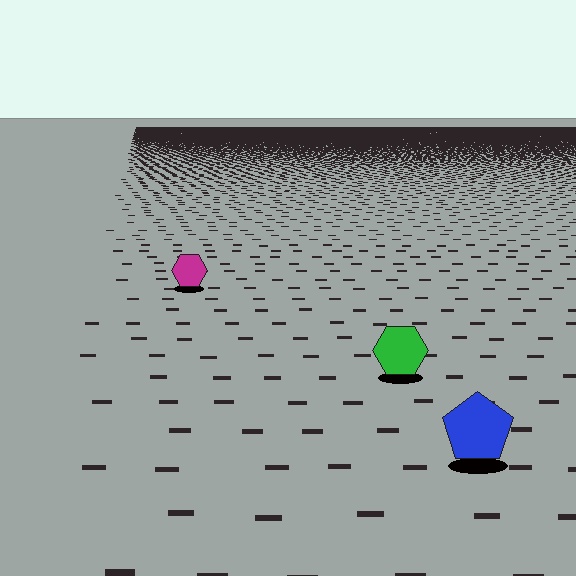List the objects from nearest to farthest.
From nearest to farthest: the blue pentagon, the green hexagon, the magenta hexagon.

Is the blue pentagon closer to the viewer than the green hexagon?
Yes. The blue pentagon is closer — you can tell from the texture gradient: the ground texture is coarser near it.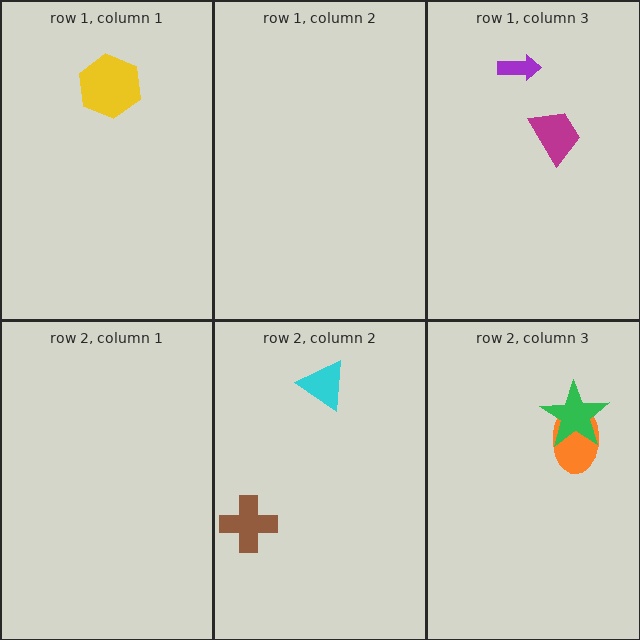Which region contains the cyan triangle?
The row 2, column 2 region.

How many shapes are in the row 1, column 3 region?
2.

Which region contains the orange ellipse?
The row 2, column 3 region.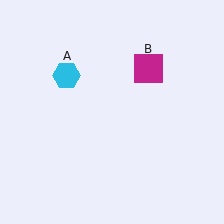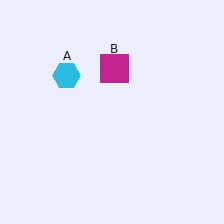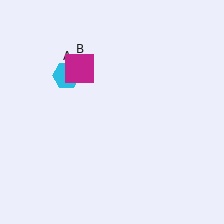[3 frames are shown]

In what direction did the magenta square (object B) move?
The magenta square (object B) moved left.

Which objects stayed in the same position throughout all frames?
Cyan hexagon (object A) remained stationary.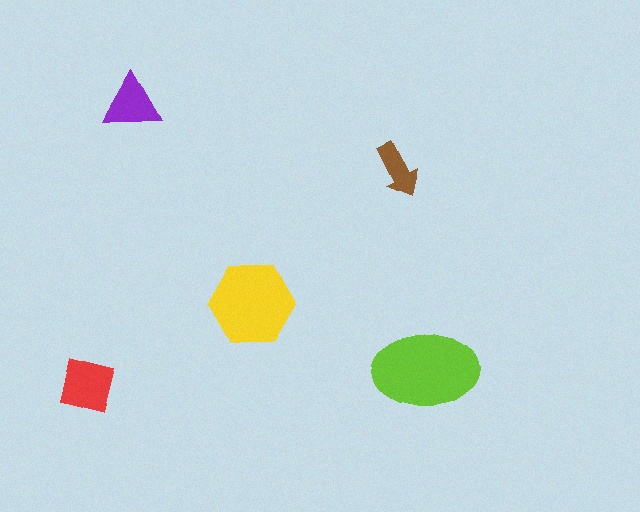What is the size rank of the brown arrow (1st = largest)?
5th.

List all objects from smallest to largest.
The brown arrow, the purple triangle, the red square, the yellow hexagon, the lime ellipse.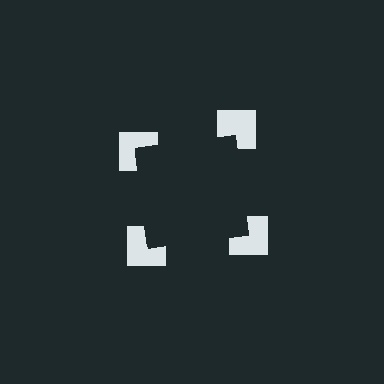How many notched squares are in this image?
There are 4 — one at each vertex of the illusory square.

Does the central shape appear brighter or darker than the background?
It typically appears slightly darker than the background, even though no actual brightness change is drawn.